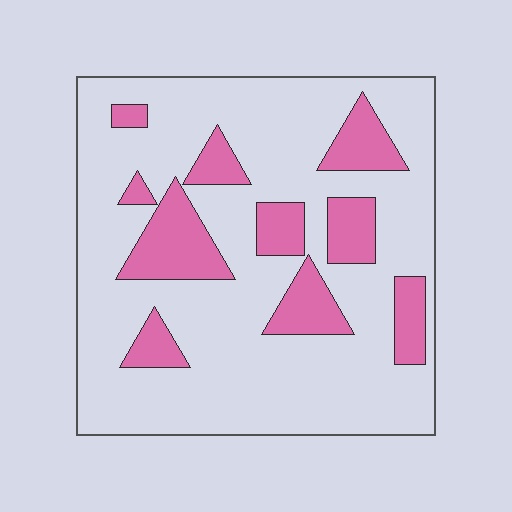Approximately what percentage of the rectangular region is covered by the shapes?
Approximately 20%.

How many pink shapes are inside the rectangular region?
10.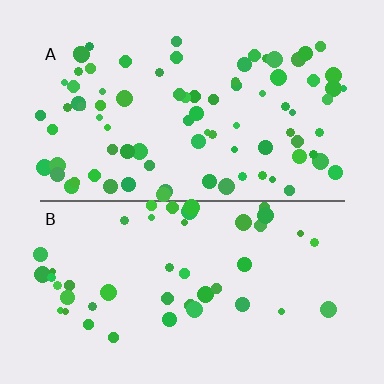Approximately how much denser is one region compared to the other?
Approximately 1.9× — region A over region B.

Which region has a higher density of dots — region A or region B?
A (the top).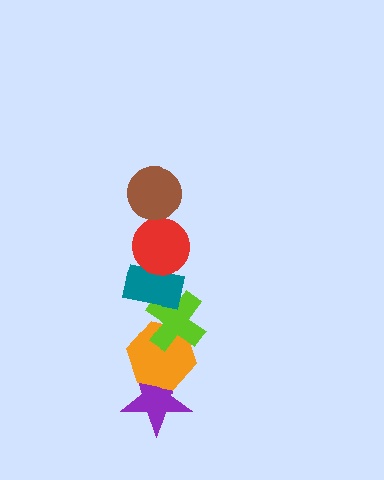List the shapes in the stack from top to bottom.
From top to bottom: the brown circle, the red circle, the teal rectangle, the lime cross, the orange hexagon, the purple star.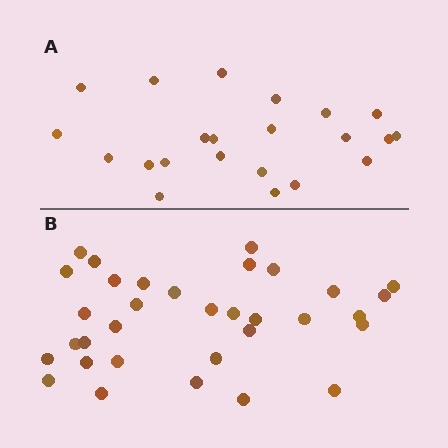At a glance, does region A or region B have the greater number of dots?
Region B (the bottom region) has more dots.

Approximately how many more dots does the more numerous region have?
Region B has roughly 12 or so more dots than region A.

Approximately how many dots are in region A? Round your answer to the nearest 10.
About 20 dots. (The exact count is 22, which rounds to 20.)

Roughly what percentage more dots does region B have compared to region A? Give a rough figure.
About 50% more.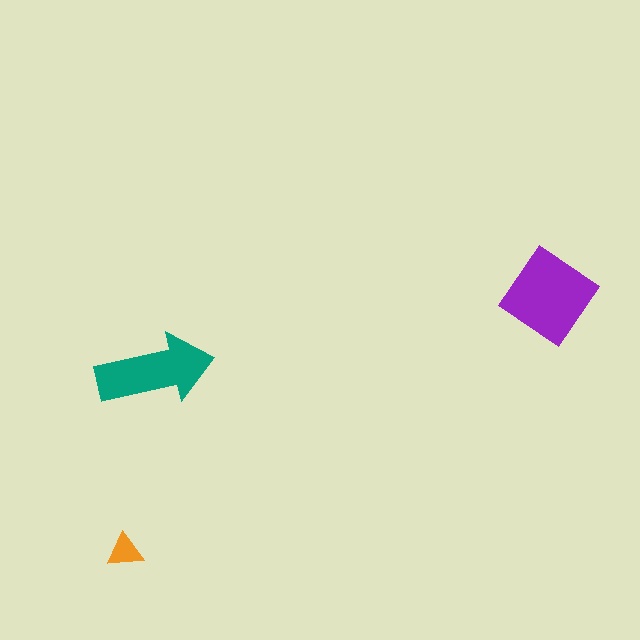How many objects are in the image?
There are 3 objects in the image.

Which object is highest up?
The purple diamond is topmost.